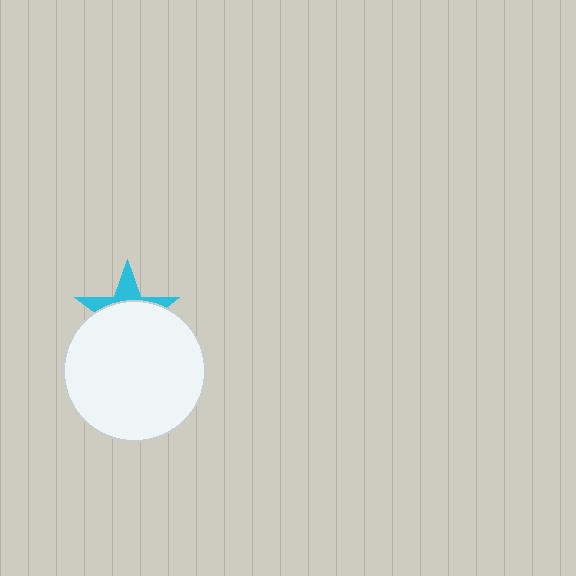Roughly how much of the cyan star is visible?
A small part of it is visible (roughly 32%).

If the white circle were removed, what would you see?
You would see the complete cyan star.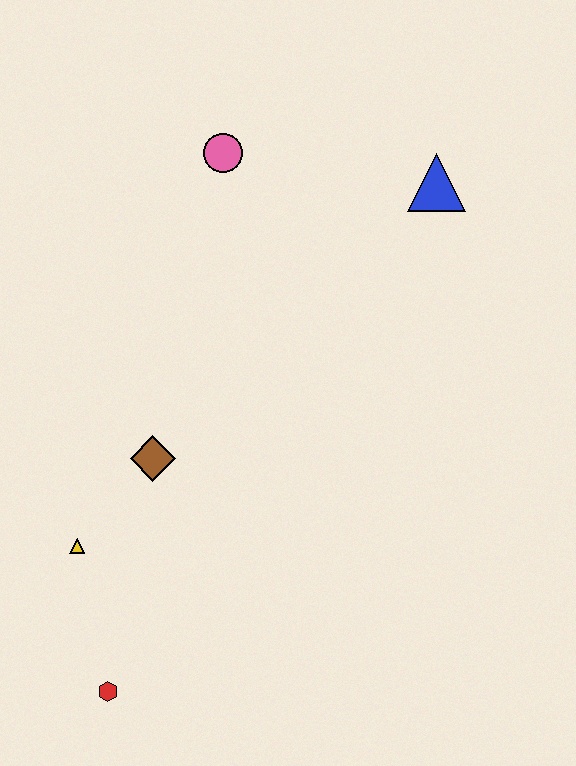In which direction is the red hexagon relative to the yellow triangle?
The red hexagon is below the yellow triangle.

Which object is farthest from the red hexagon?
The blue triangle is farthest from the red hexagon.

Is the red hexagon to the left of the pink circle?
Yes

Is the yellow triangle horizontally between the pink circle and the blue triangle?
No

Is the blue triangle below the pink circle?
Yes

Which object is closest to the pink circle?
The blue triangle is closest to the pink circle.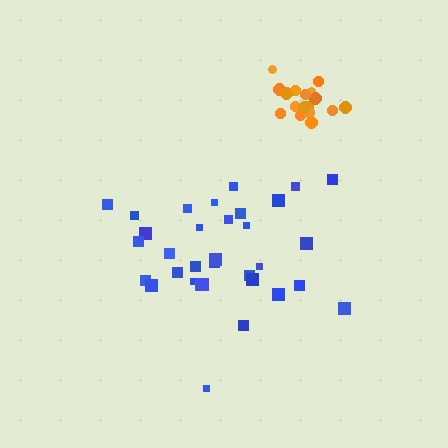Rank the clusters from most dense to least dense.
orange, blue.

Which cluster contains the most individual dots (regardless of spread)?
Blue (33).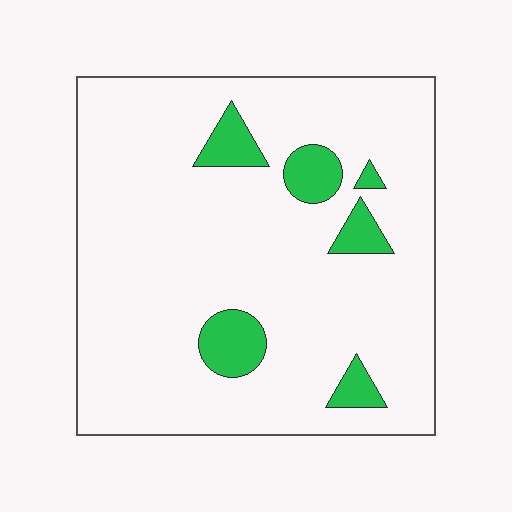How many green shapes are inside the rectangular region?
6.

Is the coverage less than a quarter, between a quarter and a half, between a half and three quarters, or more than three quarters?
Less than a quarter.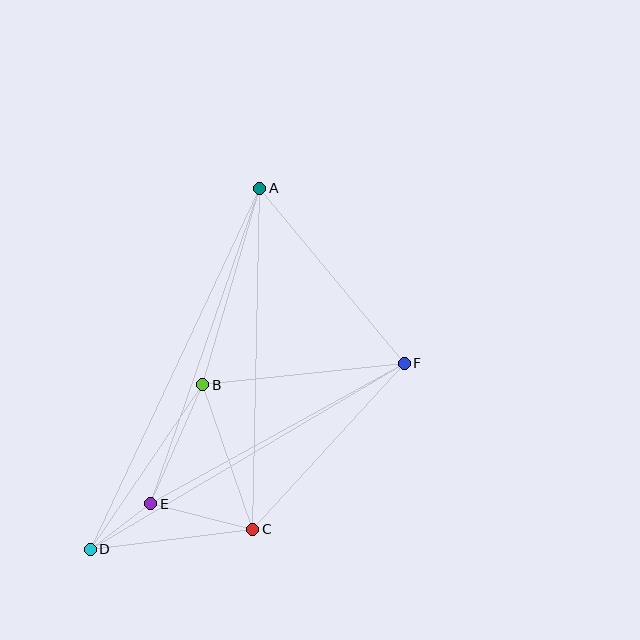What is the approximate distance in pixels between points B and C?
The distance between B and C is approximately 153 pixels.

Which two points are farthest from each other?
Points A and D are farthest from each other.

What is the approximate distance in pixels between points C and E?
The distance between C and E is approximately 105 pixels.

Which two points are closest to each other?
Points D and E are closest to each other.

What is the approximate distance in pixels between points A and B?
The distance between A and B is approximately 204 pixels.